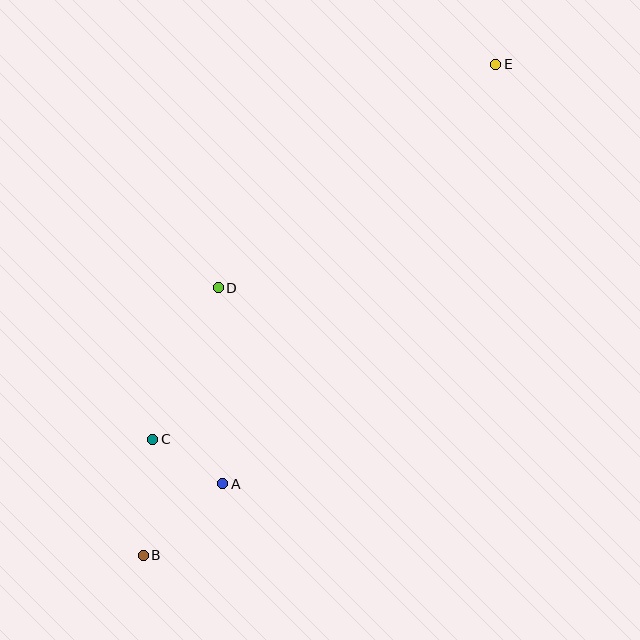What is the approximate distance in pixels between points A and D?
The distance between A and D is approximately 196 pixels.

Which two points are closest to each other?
Points A and C are closest to each other.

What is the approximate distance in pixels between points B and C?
The distance between B and C is approximately 116 pixels.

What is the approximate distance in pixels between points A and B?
The distance between A and B is approximately 107 pixels.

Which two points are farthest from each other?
Points B and E are farthest from each other.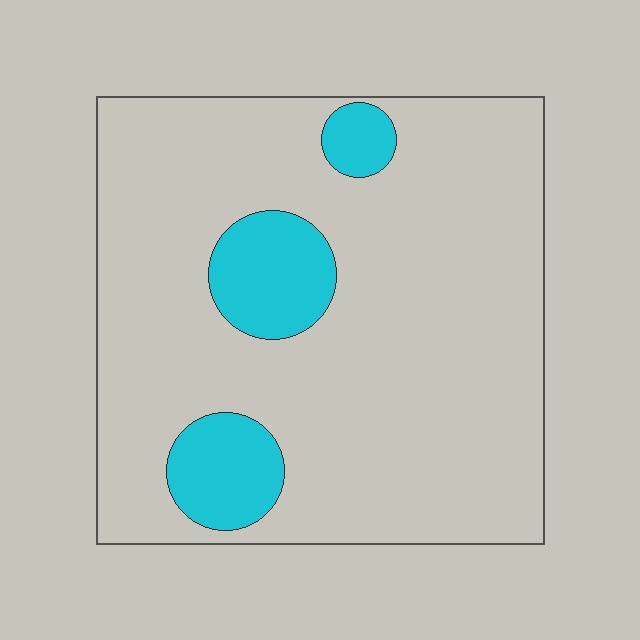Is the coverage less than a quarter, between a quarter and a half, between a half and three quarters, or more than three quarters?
Less than a quarter.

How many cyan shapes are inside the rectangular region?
3.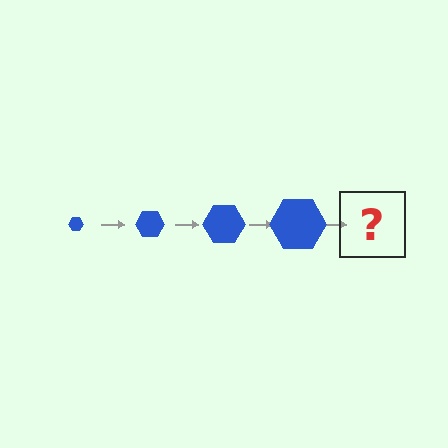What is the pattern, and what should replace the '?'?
The pattern is that the hexagon gets progressively larger each step. The '?' should be a blue hexagon, larger than the previous one.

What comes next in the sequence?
The next element should be a blue hexagon, larger than the previous one.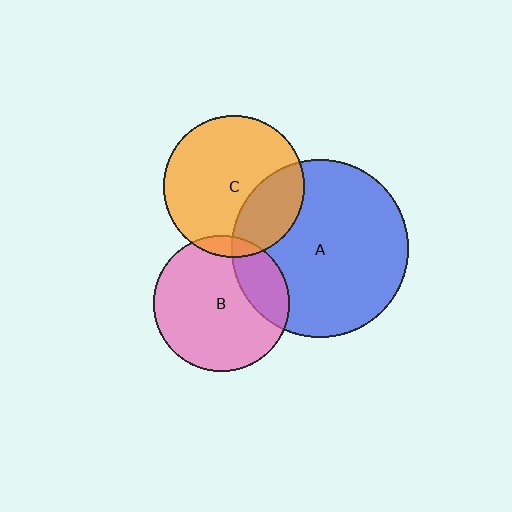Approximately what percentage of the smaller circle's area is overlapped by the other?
Approximately 5%.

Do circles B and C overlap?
Yes.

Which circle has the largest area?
Circle A (blue).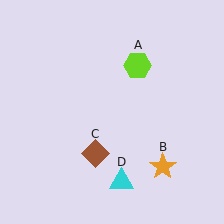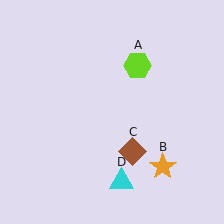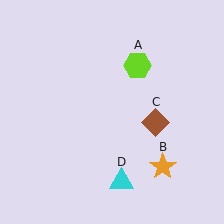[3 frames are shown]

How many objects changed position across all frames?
1 object changed position: brown diamond (object C).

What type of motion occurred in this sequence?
The brown diamond (object C) rotated counterclockwise around the center of the scene.